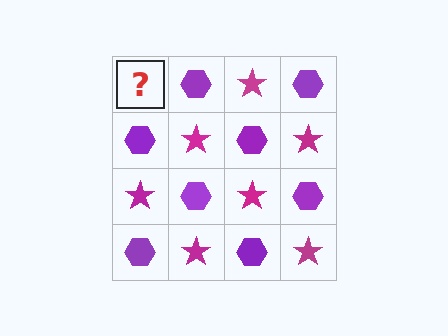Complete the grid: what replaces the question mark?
The question mark should be replaced with a magenta star.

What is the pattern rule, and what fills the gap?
The rule is that it alternates magenta star and purple hexagon in a checkerboard pattern. The gap should be filled with a magenta star.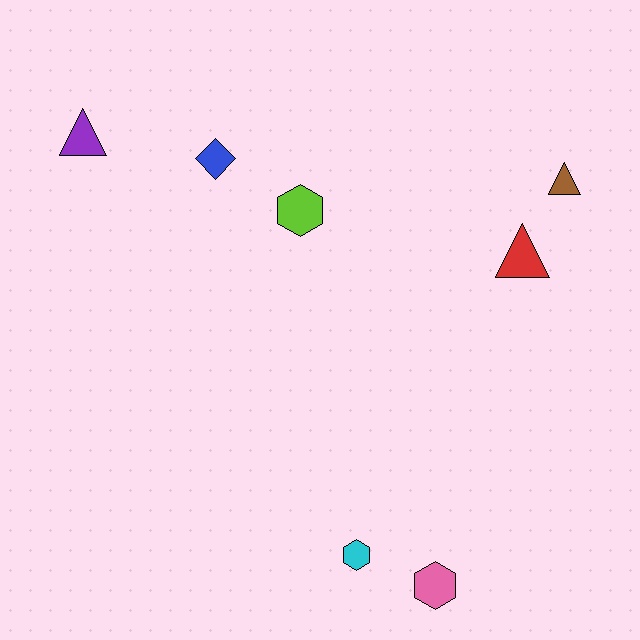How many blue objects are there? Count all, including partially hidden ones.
There is 1 blue object.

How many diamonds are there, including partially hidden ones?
There is 1 diamond.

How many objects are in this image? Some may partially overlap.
There are 7 objects.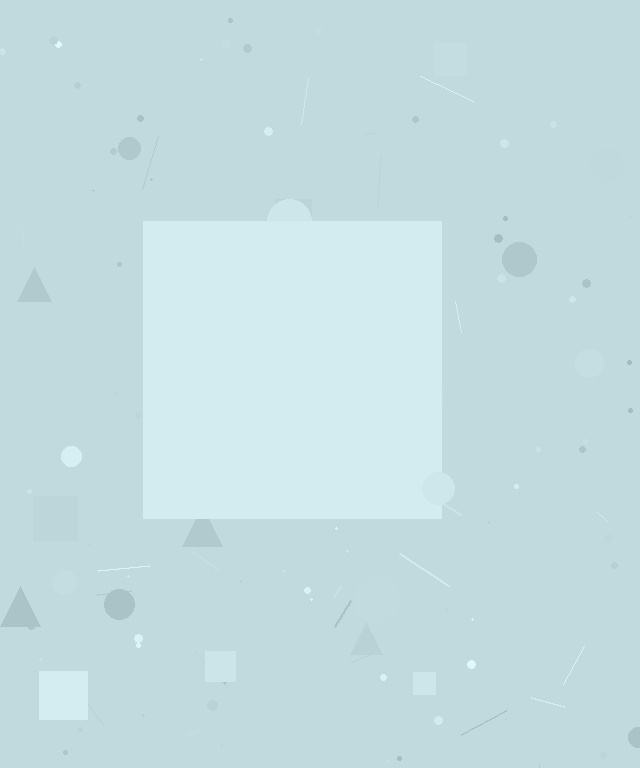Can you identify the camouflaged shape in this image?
The camouflaged shape is a square.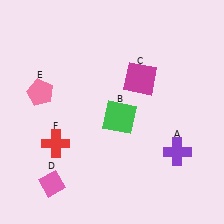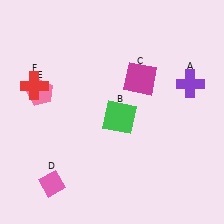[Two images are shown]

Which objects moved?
The objects that moved are: the purple cross (A), the red cross (F).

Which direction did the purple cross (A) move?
The purple cross (A) moved up.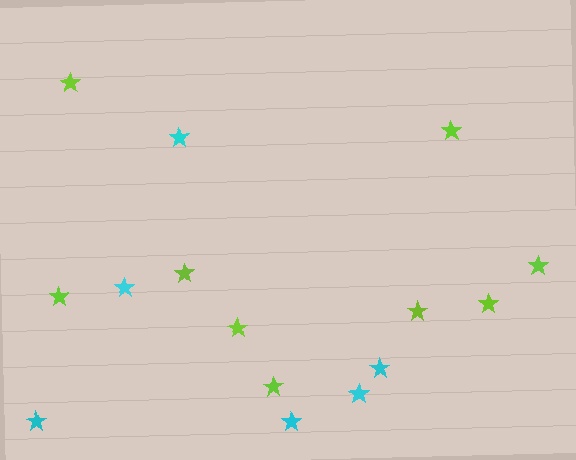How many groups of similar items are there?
There are 2 groups: one group of cyan stars (6) and one group of lime stars (9).